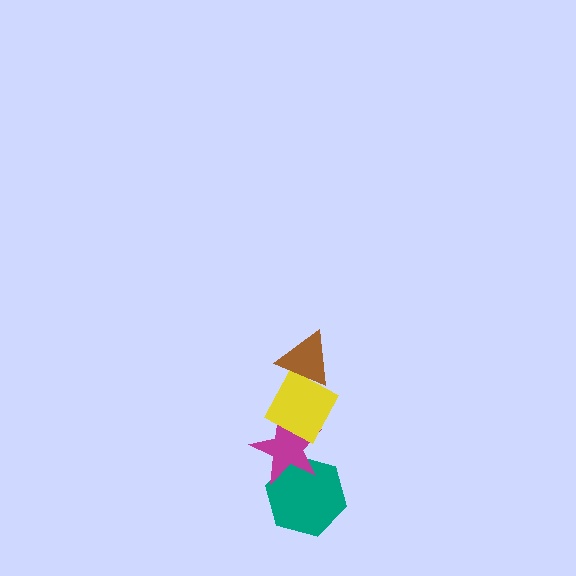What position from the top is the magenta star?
The magenta star is 3rd from the top.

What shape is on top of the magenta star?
The yellow diamond is on top of the magenta star.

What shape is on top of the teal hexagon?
The magenta star is on top of the teal hexagon.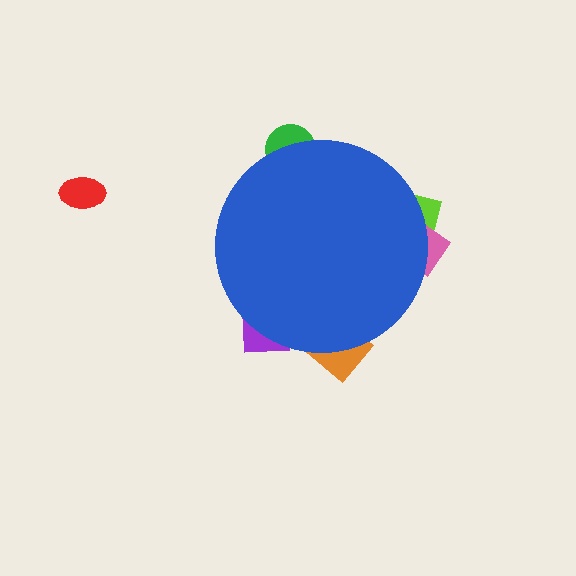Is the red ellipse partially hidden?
No, the red ellipse is fully visible.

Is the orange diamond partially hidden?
Yes, the orange diamond is partially hidden behind the blue circle.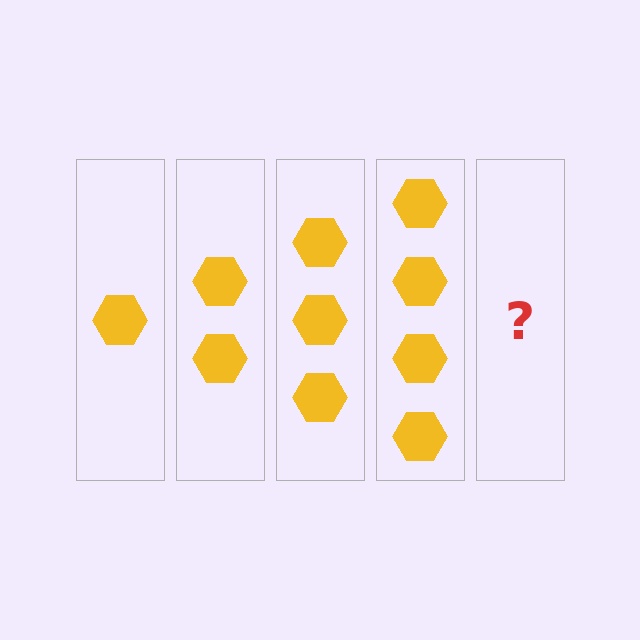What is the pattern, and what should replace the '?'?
The pattern is that each step adds one more hexagon. The '?' should be 5 hexagons.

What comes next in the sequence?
The next element should be 5 hexagons.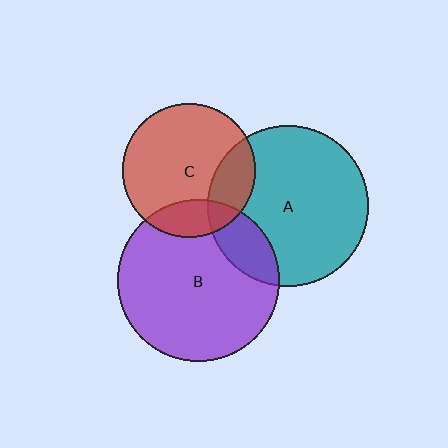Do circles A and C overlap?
Yes.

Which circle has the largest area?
Circle B (purple).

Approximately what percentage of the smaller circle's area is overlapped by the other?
Approximately 20%.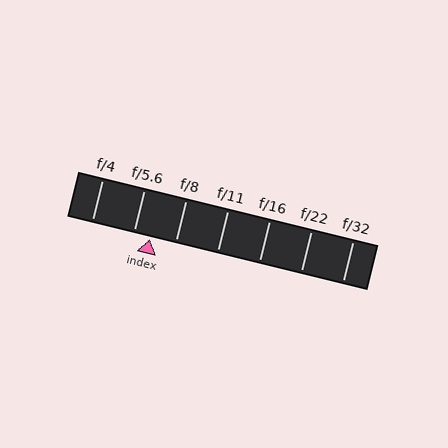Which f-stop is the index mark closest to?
The index mark is closest to f/5.6.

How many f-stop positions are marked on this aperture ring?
There are 7 f-stop positions marked.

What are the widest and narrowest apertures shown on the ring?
The widest aperture shown is f/4 and the narrowest is f/32.